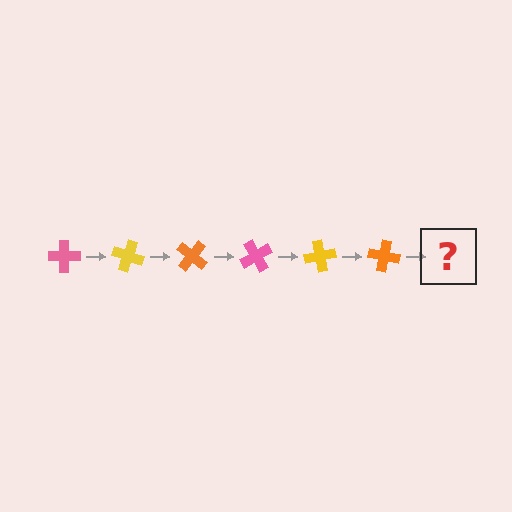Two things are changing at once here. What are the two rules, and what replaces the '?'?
The two rules are that it rotates 20 degrees each step and the color cycles through pink, yellow, and orange. The '?' should be a pink cross, rotated 120 degrees from the start.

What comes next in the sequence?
The next element should be a pink cross, rotated 120 degrees from the start.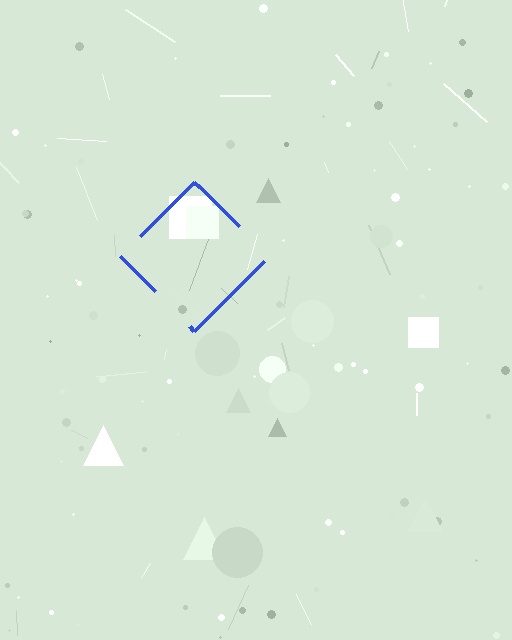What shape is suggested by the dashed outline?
The dashed outline suggests a diamond.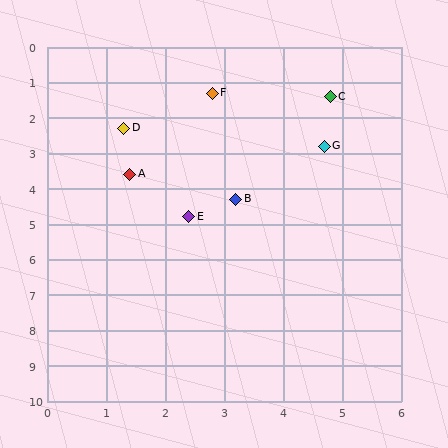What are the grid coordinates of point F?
Point F is at approximately (2.8, 1.3).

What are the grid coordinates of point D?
Point D is at approximately (1.3, 2.3).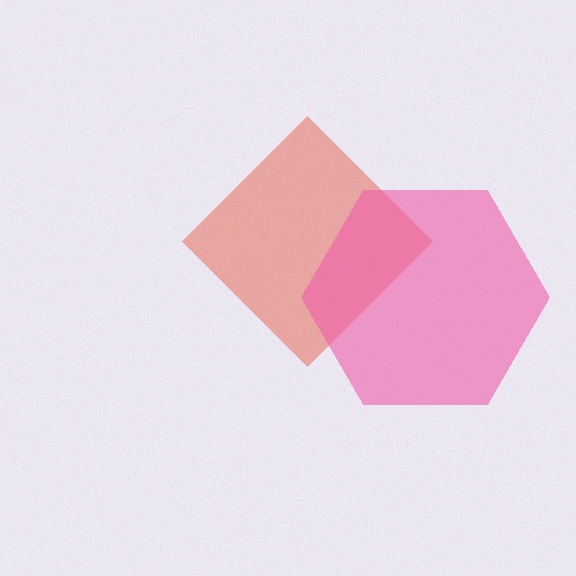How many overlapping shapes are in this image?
There are 2 overlapping shapes in the image.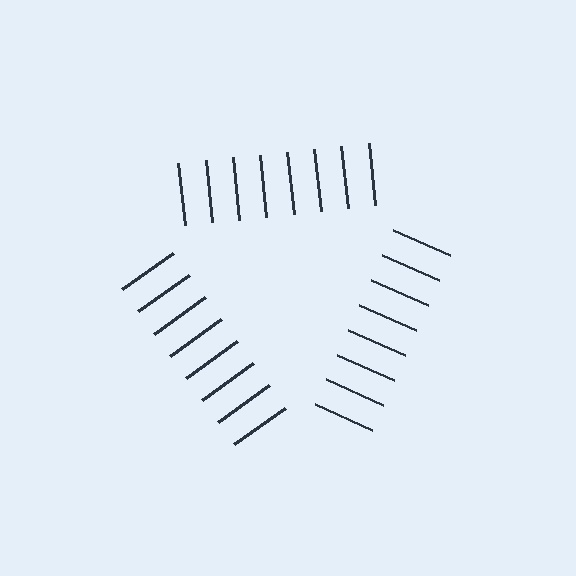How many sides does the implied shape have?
3 sides — the line-ends trace a triangle.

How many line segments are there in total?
24 — 8 along each of the 3 edges.